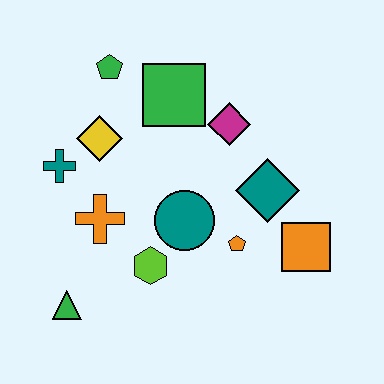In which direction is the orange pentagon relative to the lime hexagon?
The orange pentagon is to the right of the lime hexagon.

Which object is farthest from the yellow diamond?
The orange square is farthest from the yellow diamond.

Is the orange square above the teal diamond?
No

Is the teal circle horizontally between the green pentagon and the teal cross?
No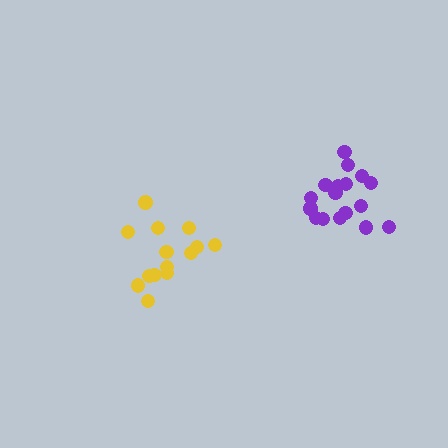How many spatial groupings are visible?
There are 2 spatial groupings.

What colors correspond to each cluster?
The clusters are colored: yellow, purple.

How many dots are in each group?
Group 1: 14 dots, Group 2: 17 dots (31 total).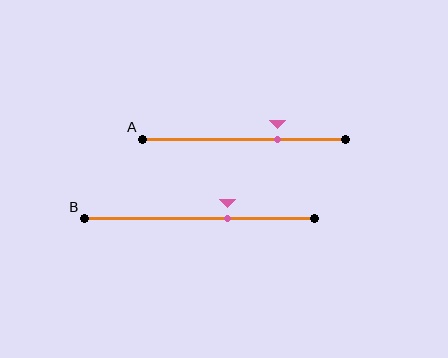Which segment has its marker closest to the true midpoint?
Segment B has its marker closest to the true midpoint.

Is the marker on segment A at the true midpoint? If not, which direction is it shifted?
No, the marker on segment A is shifted to the right by about 16% of the segment length.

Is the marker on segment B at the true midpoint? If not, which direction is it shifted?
No, the marker on segment B is shifted to the right by about 12% of the segment length.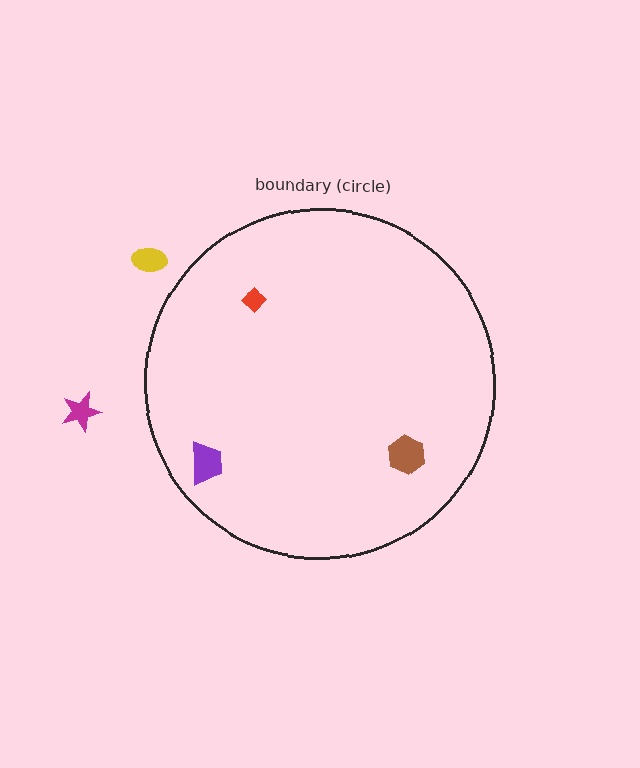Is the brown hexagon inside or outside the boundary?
Inside.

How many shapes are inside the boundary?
3 inside, 2 outside.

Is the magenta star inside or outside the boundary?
Outside.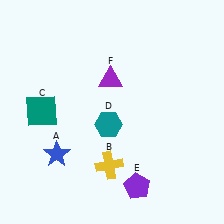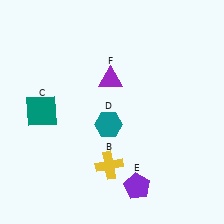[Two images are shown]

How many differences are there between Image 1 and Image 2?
There is 1 difference between the two images.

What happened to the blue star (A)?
The blue star (A) was removed in Image 2. It was in the bottom-left area of Image 1.